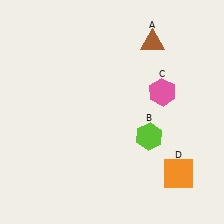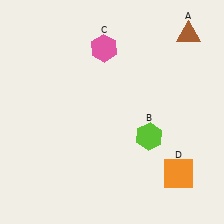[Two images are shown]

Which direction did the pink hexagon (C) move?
The pink hexagon (C) moved left.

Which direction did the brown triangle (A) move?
The brown triangle (A) moved right.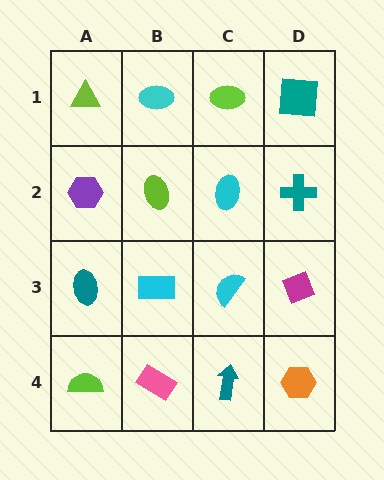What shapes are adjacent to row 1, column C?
A cyan ellipse (row 2, column C), a cyan ellipse (row 1, column B), a teal square (row 1, column D).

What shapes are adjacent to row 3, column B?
A lime ellipse (row 2, column B), a pink rectangle (row 4, column B), a teal ellipse (row 3, column A), a cyan semicircle (row 3, column C).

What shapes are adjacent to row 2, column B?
A cyan ellipse (row 1, column B), a cyan rectangle (row 3, column B), a purple hexagon (row 2, column A), a cyan ellipse (row 2, column C).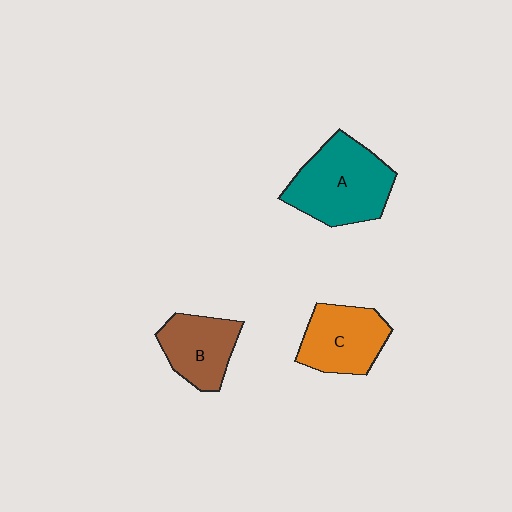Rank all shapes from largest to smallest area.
From largest to smallest: A (teal), C (orange), B (brown).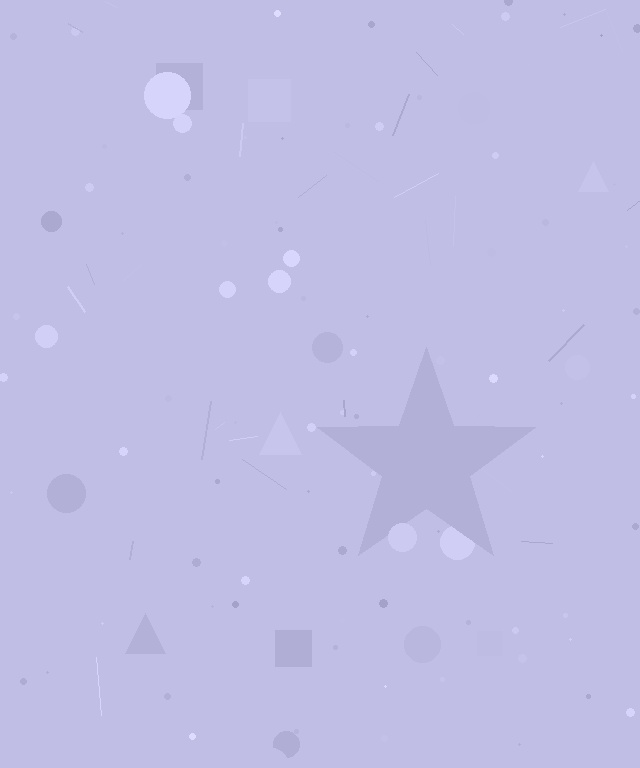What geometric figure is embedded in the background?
A star is embedded in the background.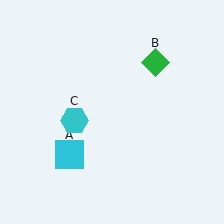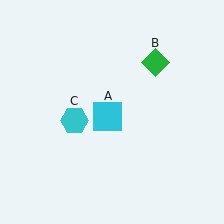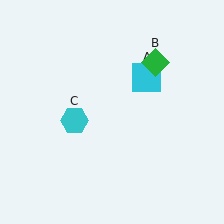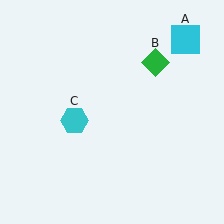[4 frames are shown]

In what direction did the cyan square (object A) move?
The cyan square (object A) moved up and to the right.